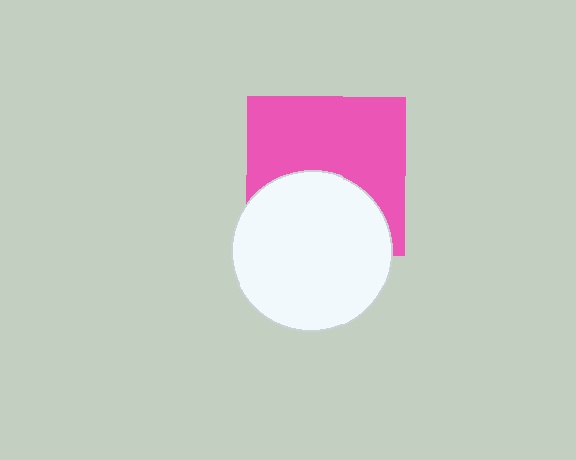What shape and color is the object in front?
The object in front is a white circle.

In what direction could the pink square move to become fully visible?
The pink square could move up. That would shift it out from behind the white circle entirely.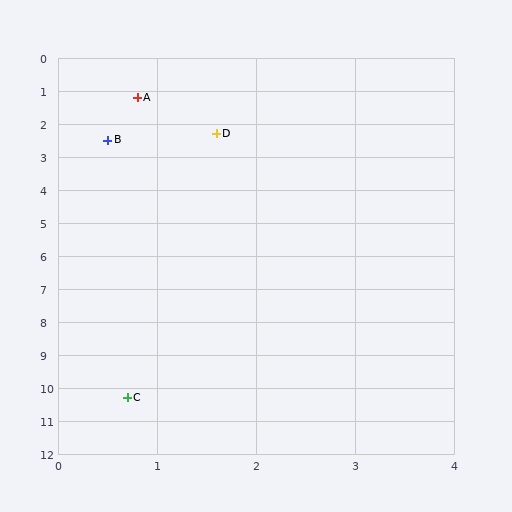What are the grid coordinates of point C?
Point C is at approximately (0.7, 10.3).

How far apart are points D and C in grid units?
Points D and C are about 8.1 grid units apart.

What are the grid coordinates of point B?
Point B is at approximately (0.5, 2.5).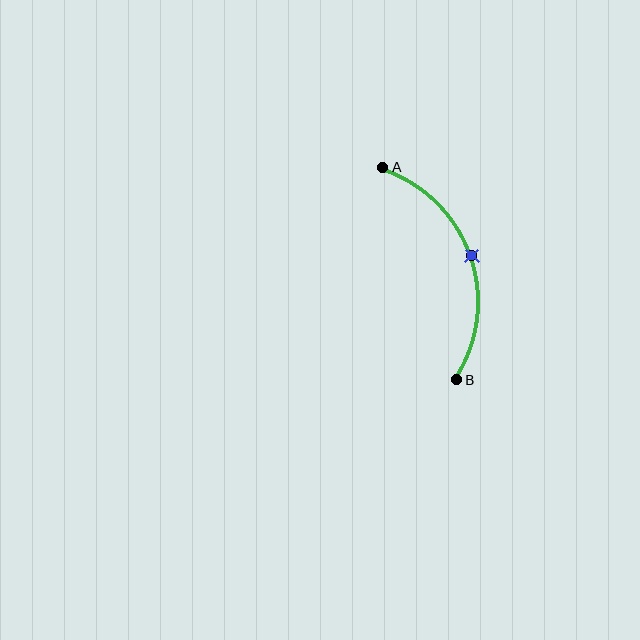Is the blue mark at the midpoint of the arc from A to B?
Yes. The blue mark lies on the arc at equal arc-length from both A and B — it is the arc midpoint.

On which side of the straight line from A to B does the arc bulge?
The arc bulges to the right of the straight line connecting A and B.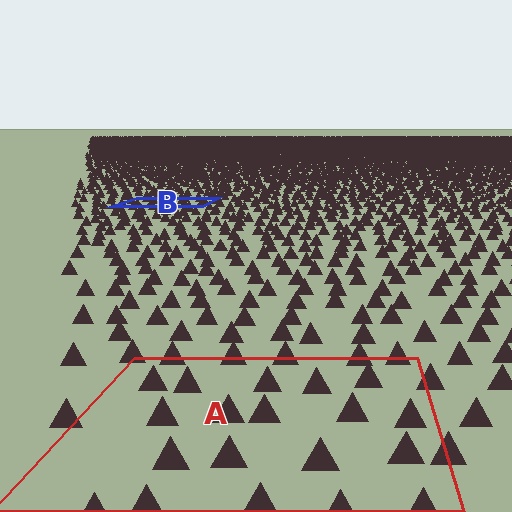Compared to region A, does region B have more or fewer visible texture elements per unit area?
Region B has more texture elements per unit area — they are packed more densely because it is farther away.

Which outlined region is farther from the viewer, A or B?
Region B is farther from the viewer — the texture elements inside it appear smaller and more densely packed.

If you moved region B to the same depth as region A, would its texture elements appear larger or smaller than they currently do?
They would appear larger. At a closer depth, the same texture elements are projected at a bigger on-screen size.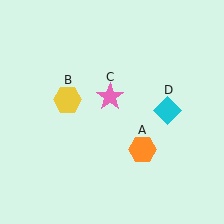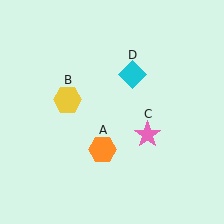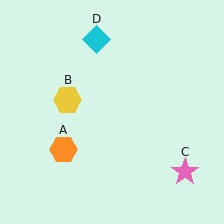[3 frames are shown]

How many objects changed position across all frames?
3 objects changed position: orange hexagon (object A), pink star (object C), cyan diamond (object D).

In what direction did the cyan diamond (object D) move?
The cyan diamond (object D) moved up and to the left.